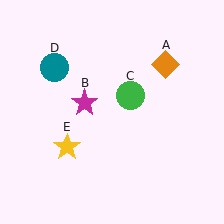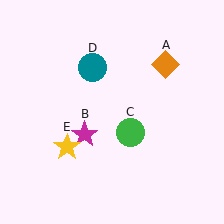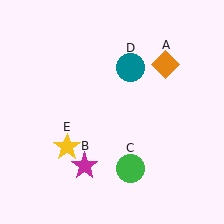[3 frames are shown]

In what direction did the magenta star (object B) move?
The magenta star (object B) moved down.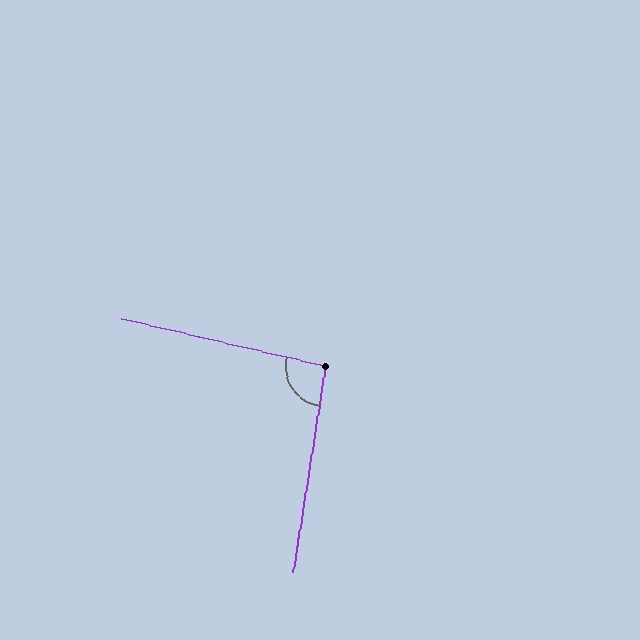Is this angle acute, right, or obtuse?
It is approximately a right angle.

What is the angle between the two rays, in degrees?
Approximately 94 degrees.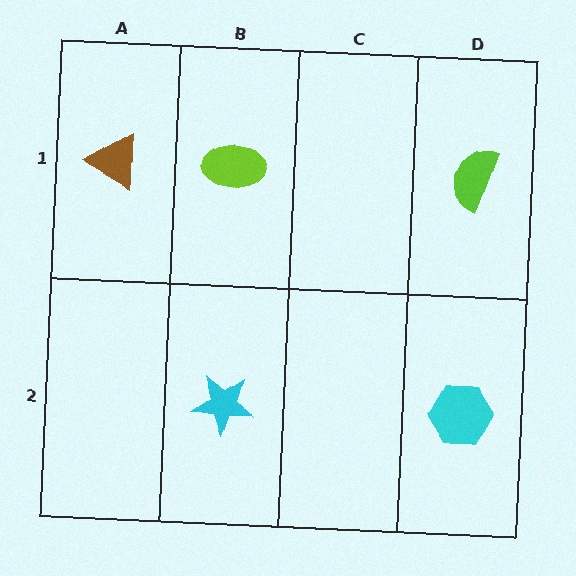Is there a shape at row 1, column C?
No, that cell is empty.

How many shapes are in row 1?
3 shapes.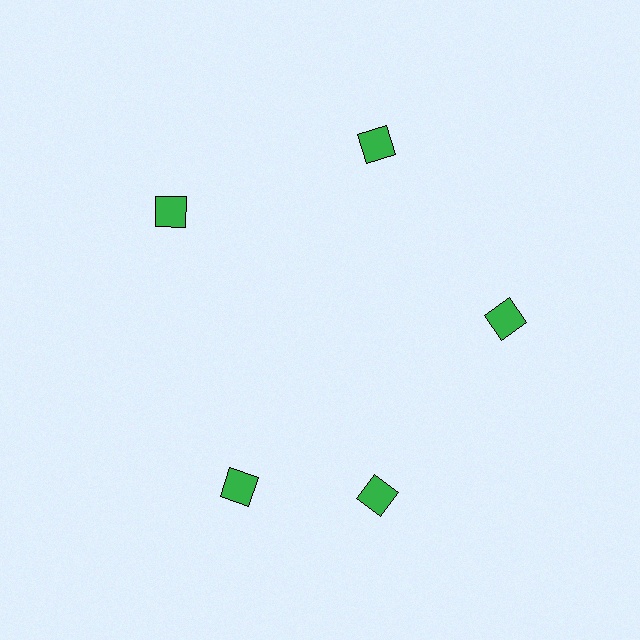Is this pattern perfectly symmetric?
No. The 5 green diamonds are arranged in a ring, but one element near the 8 o'clock position is rotated out of alignment along the ring, breaking the 5-fold rotational symmetry.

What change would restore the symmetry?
The symmetry would be restored by rotating it back into even spacing with its neighbors so that all 5 diamonds sit at equal angles and equal distance from the center.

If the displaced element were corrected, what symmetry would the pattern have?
It would have 5-fold rotational symmetry — the pattern would map onto itself every 72 degrees.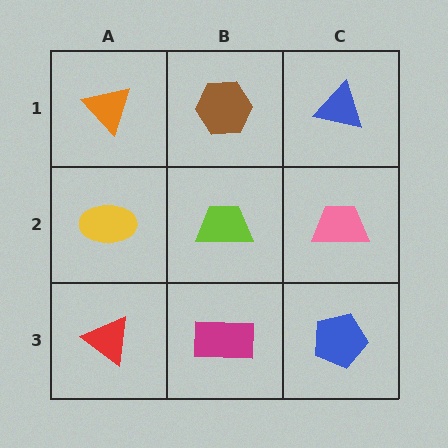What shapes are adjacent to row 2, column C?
A blue triangle (row 1, column C), a blue pentagon (row 3, column C), a lime trapezoid (row 2, column B).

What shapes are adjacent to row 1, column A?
A yellow ellipse (row 2, column A), a brown hexagon (row 1, column B).